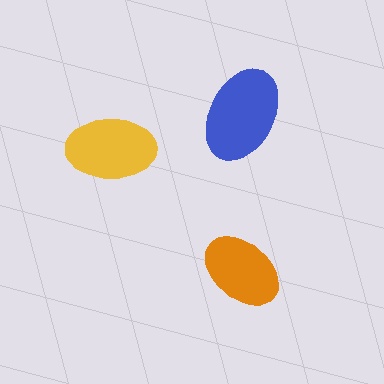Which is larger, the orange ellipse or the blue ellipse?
The blue one.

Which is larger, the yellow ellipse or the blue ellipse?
The blue one.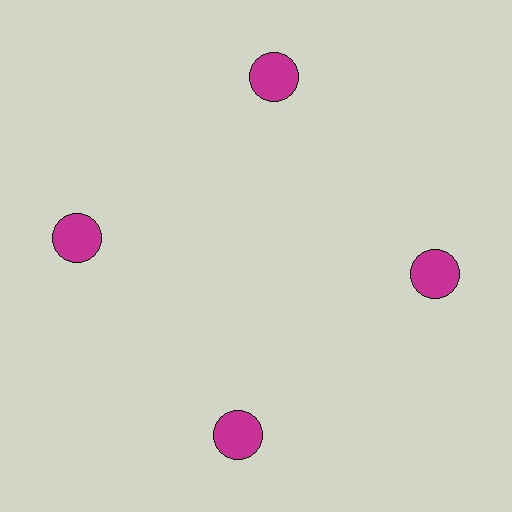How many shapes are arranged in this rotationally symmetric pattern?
There are 4 shapes, arranged in 4 groups of 1.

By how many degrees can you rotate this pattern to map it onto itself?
The pattern maps onto itself every 90 degrees of rotation.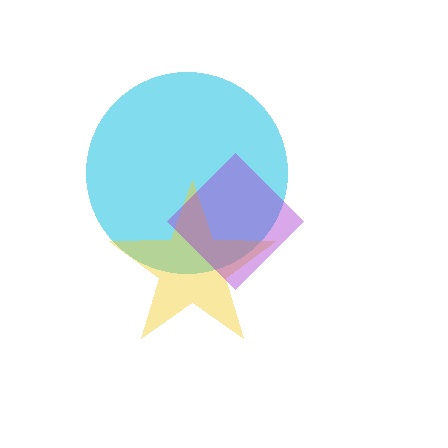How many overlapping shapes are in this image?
There are 3 overlapping shapes in the image.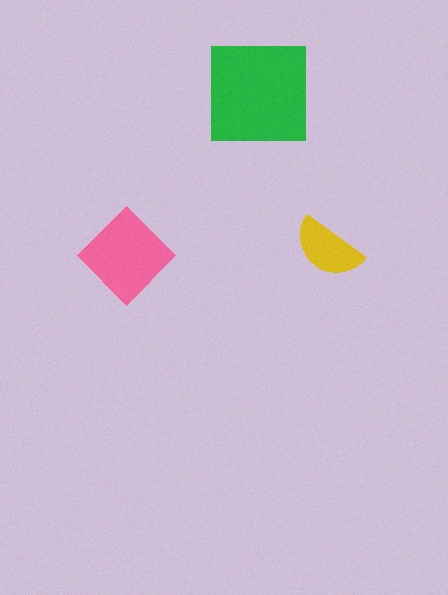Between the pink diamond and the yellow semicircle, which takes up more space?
The pink diamond.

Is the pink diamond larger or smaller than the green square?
Smaller.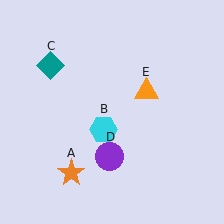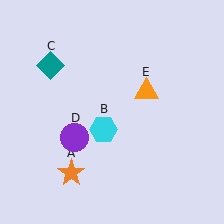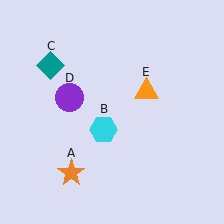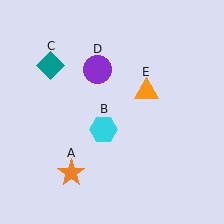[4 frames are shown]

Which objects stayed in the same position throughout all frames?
Orange star (object A) and cyan hexagon (object B) and teal diamond (object C) and orange triangle (object E) remained stationary.